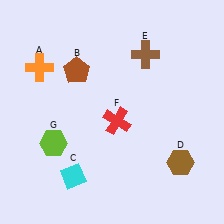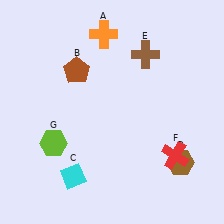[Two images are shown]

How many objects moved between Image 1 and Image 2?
2 objects moved between the two images.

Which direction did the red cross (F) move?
The red cross (F) moved right.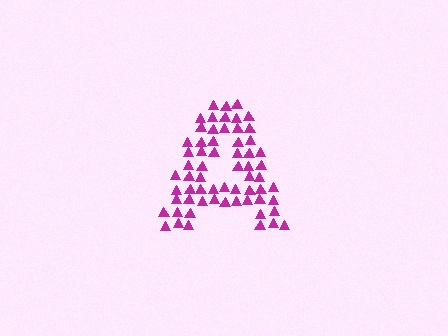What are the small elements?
The small elements are triangles.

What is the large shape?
The large shape is the letter A.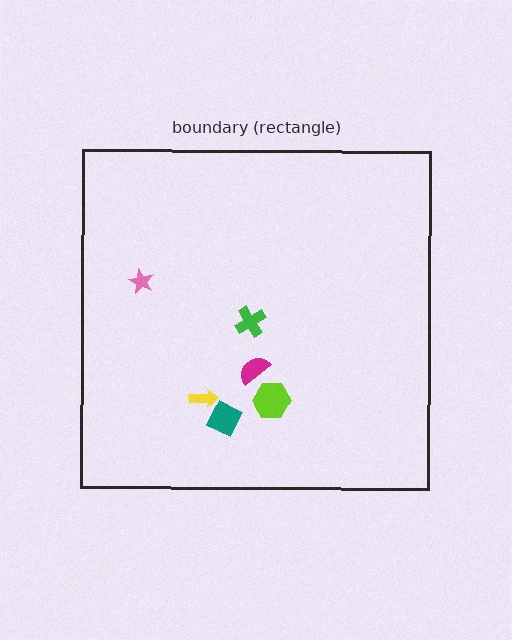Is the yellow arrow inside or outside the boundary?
Inside.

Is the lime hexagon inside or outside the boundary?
Inside.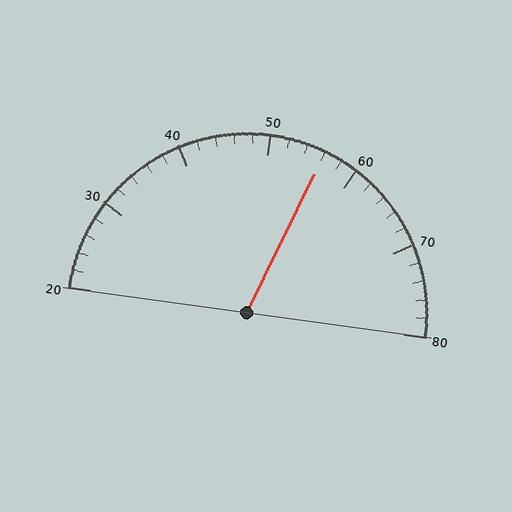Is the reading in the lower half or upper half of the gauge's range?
The reading is in the upper half of the range (20 to 80).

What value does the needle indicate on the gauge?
The needle indicates approximately 56.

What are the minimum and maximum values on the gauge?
The gauge ranges from 20 to 80.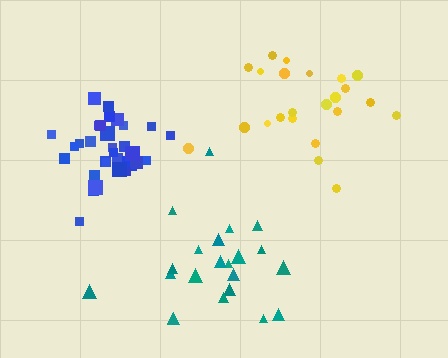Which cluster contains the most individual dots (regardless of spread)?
Blue (32).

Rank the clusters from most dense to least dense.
blue, yellow, teal.